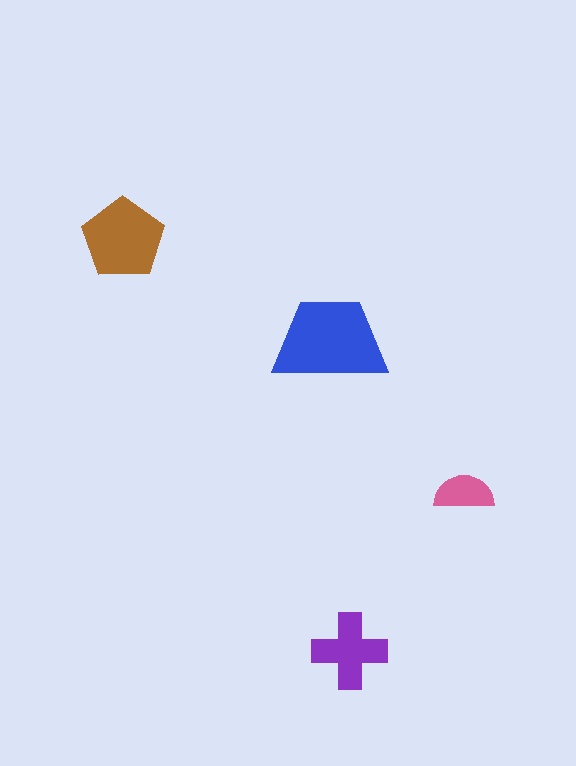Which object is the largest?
The blue trapezoid.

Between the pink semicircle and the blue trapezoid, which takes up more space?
The blue trapezoid.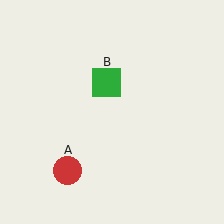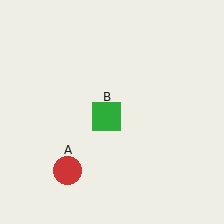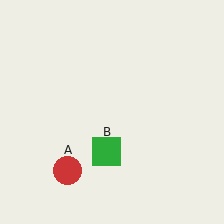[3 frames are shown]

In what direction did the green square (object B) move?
The green square (object B) moved down.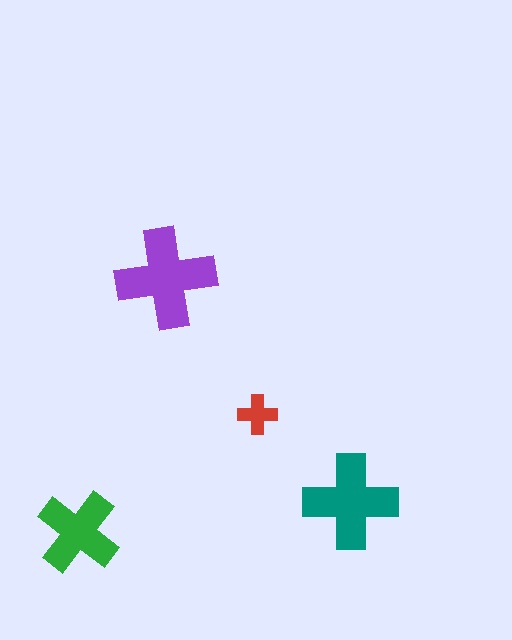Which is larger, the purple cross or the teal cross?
The purple one.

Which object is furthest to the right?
The teal cross is rightmost.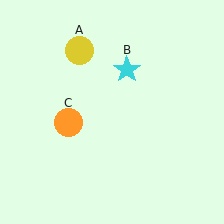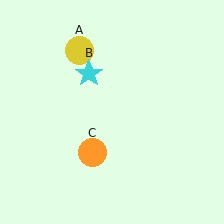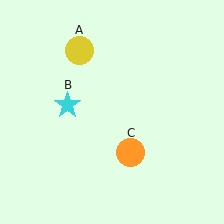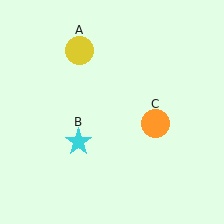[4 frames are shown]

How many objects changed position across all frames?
2 objects changed position: cyan star (object B), orange circle (object C).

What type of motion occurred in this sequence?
The cyan star (object B), orange circle (object C) rotated counterclockwise around the center of the scene.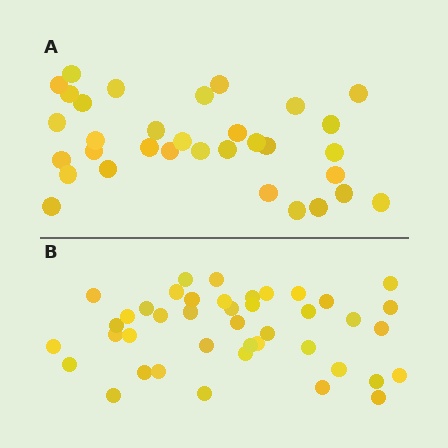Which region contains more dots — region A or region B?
Region B (the bottom region) has more dots.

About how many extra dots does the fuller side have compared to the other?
Region B has roughly 8 or so more dots than region A.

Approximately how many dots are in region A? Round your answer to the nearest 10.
About 30 dots. (The exact count is 33, which rounds to 30.)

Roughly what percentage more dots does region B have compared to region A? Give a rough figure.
About 25% more.